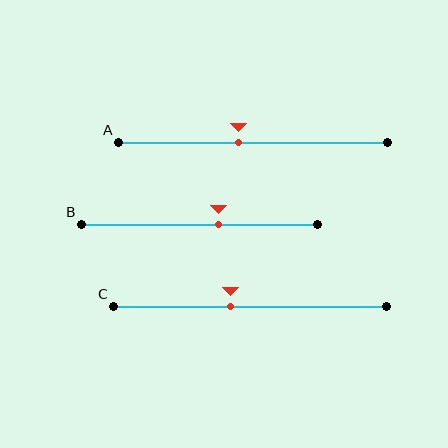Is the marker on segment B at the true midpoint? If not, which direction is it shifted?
No, the marker on segment B is shifted to the right by about 8% of the segment length.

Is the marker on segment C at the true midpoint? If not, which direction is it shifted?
No, the marker on segment C is shifted to the left by about 7% of the segment length.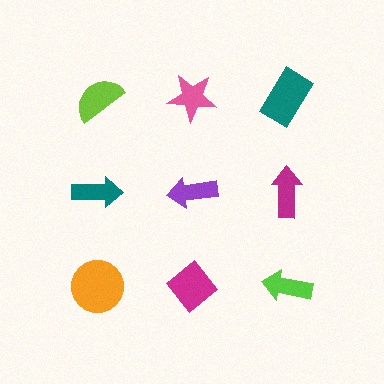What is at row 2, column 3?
A magenta arrow.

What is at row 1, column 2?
A pink star.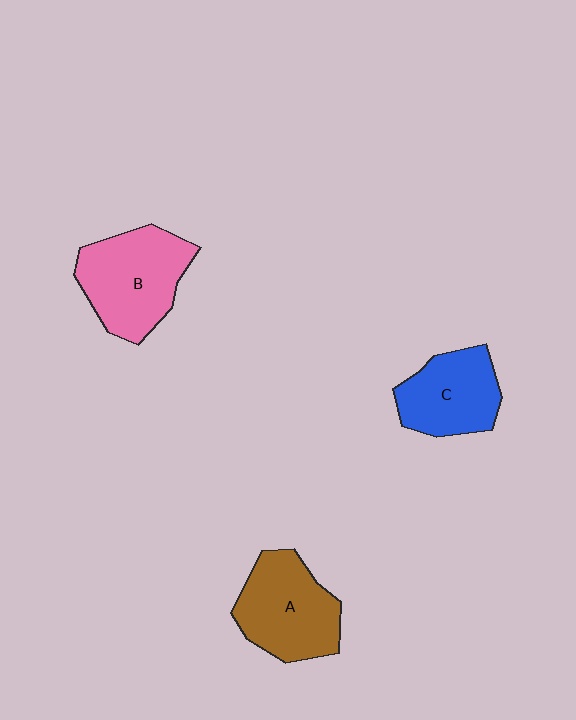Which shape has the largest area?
Shape B (pink).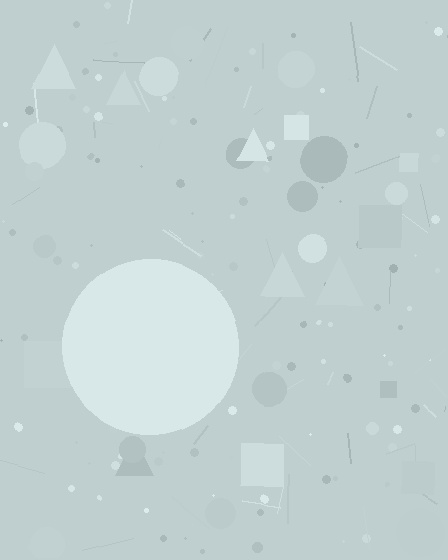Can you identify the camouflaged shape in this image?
The camouflaged shape is a circle.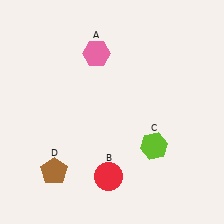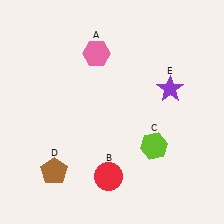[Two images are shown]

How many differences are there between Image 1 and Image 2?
There is 1 difference between the two images.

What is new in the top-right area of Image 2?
A purple star (E) was added in the top-right area of Image 2.